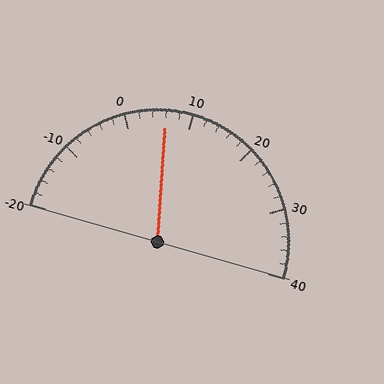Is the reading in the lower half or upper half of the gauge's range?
The reading is in the lower half of the range (-20 to 40).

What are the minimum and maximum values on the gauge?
The gauge ranges from -20 to 40.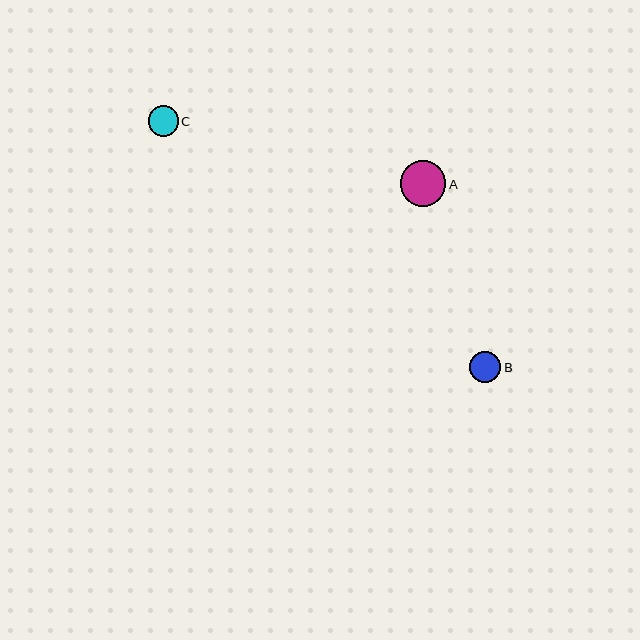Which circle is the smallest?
Circle C is the smallest with a size of approximately 30 pixels.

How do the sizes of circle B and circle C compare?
Circle B and circle C are approximately the same size.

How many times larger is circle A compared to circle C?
Circle A is approximately 1.5 times the size of circle C.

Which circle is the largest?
Circle A is the largest with a size of approximately 46 pixels.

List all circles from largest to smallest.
From largest to smallest: A, B, C.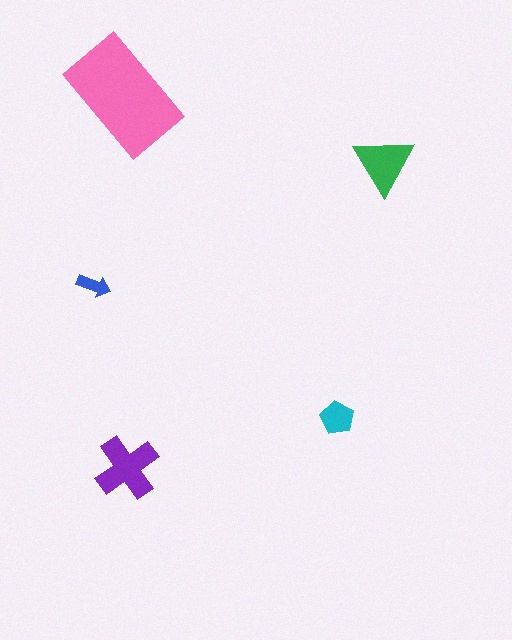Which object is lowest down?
The purple cross is bottommost.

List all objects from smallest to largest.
The blue arrow, the cyan pentagon, the green triangle, the purple cross, the pink rectangle.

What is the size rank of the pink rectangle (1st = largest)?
1st.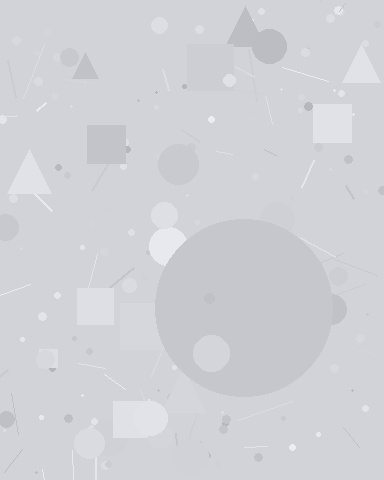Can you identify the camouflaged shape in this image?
The camouflaged shape is a circle.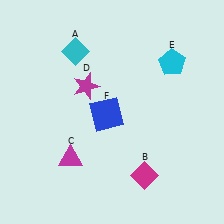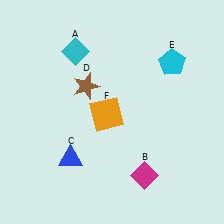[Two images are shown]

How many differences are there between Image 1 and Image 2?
There are 3 differences between the two images.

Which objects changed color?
C changed from magenta to blue. D changed from magenta to brown. F changed from blue to orange.